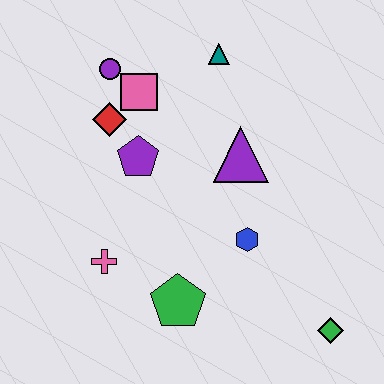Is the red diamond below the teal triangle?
Yes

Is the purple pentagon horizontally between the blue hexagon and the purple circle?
Yes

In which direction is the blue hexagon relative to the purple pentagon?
The blue hexagon is to the right of the purple pentagon.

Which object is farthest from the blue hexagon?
The purple circle is farthest from the blue hexagon.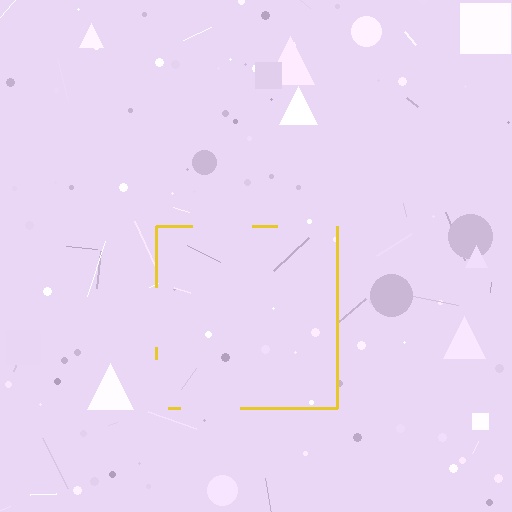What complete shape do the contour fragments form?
The contour fragments form a square.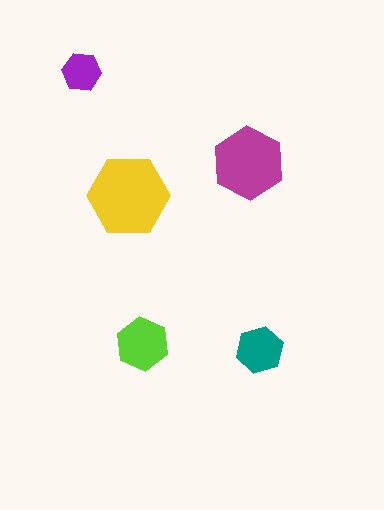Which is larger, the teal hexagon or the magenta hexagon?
The magenta one.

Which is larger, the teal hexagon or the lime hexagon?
The lime one.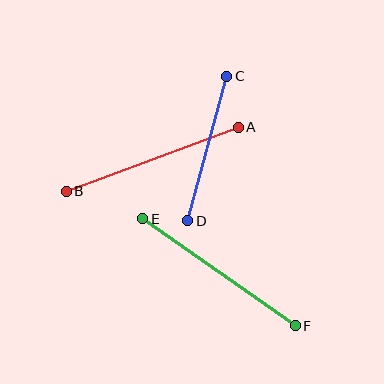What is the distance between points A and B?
The distance is approximately 183 pixels.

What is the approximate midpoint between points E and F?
The midpoint is at approximately (219, 272) pixels.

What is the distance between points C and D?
The distance is approximately 150 pixels.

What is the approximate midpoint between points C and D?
The midpoint is at approximately (207, 148) pixels.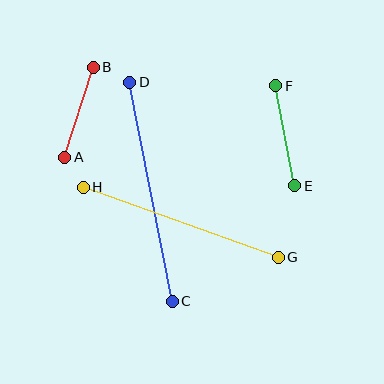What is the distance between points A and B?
The distance is approximately 94 pixels.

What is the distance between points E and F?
The distance is approximately 101 pixels.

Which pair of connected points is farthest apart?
Points C and D are farthest apart.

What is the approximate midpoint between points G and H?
The midpoint is at approximately (181, 222) pixels.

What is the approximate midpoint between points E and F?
The midpoint is at approximately (285, 136) pixels.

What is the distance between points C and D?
The distance is approximately 223 pixels.